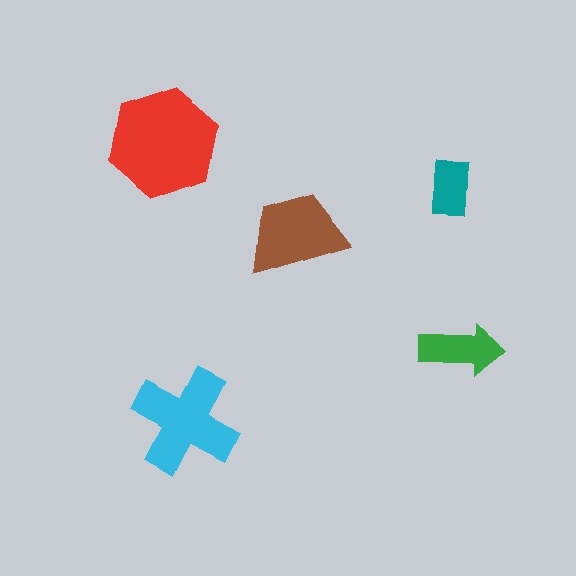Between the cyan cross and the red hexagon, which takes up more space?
The red hexagon.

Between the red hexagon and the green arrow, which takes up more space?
The red hexagon.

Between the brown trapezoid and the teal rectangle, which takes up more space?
The brown trapezoid.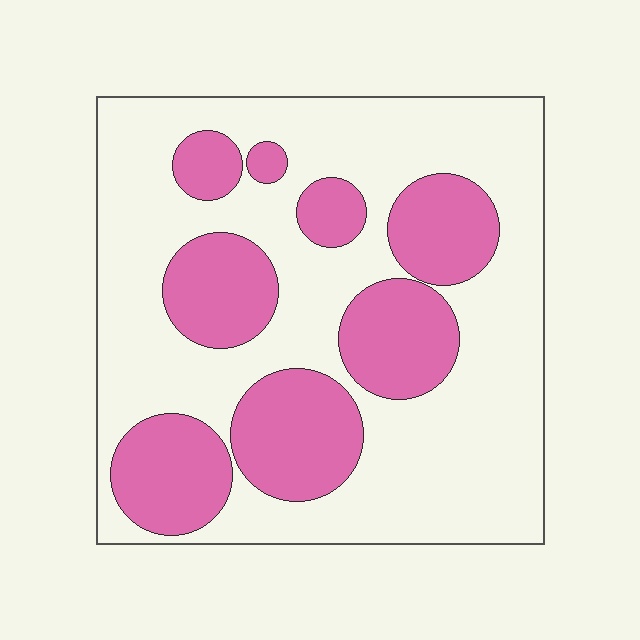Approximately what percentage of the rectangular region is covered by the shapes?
Approximately 35%.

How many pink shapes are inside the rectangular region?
8.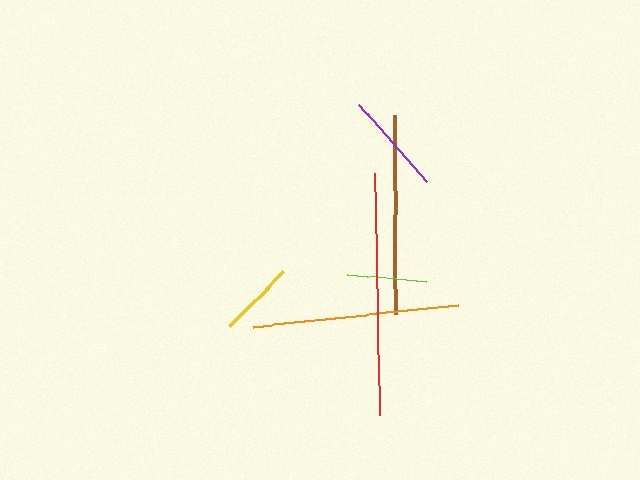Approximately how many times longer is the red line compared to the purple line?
The red line is approximately 2.3 times the length of the purple line.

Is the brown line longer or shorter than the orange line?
The orange line is longer than the brown line.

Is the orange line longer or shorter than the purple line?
The orange line is longer than the purple line.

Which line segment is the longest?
The red line is the longest at approximately 242 pixels.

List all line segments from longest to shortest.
From longest to shortest: red, orange, brown, purple, lime, yellow.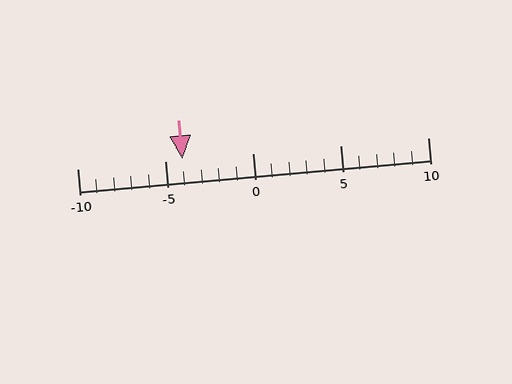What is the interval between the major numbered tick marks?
The major tick marks are spaced 5 units apart.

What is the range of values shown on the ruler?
The ruler shows values from -10 to 10.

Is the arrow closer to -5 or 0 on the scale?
The arrow is closer to -5.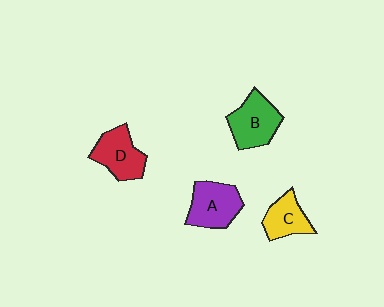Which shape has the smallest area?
Shape C (yellow).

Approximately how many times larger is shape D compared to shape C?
Approximately 1.3 times.